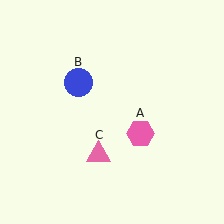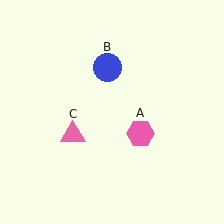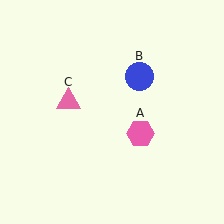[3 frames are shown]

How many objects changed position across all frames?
2 objects changed position: blue circle (object B), pink triangle (object C).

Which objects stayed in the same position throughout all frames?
Pink hexagon (object A) remained stationary.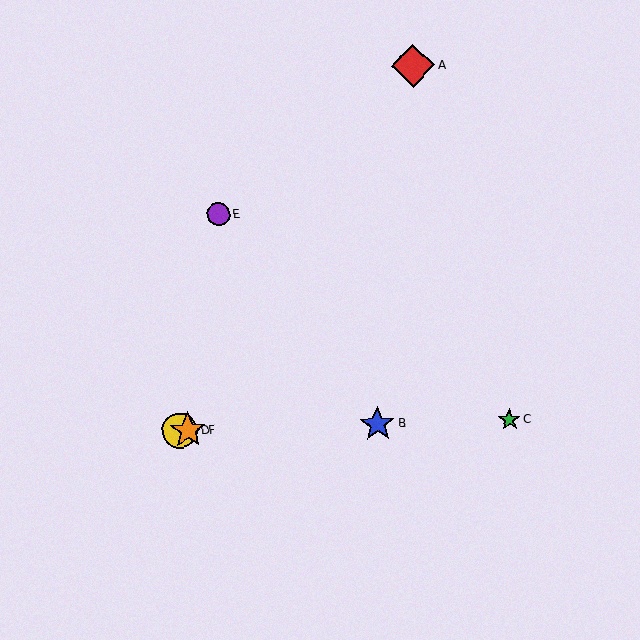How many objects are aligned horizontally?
4 objects (B, C, D, F) are aligned horizontally.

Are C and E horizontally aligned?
No, C is at y≈420 and E is at y≈214.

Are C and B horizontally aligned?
Yes, both are at y≈420.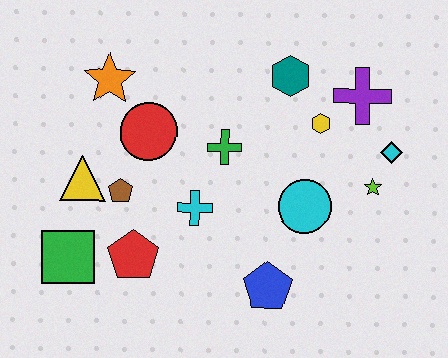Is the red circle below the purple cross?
Yes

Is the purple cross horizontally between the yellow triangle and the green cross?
No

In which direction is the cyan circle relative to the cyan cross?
The cyan circle is to the right of the cyan cross.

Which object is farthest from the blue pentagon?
The orange star is farthest from the blue pentagon.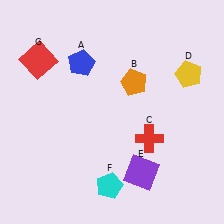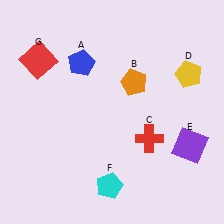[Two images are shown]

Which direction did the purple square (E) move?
The purple square (E) moved right.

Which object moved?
The purple square (E) moved right.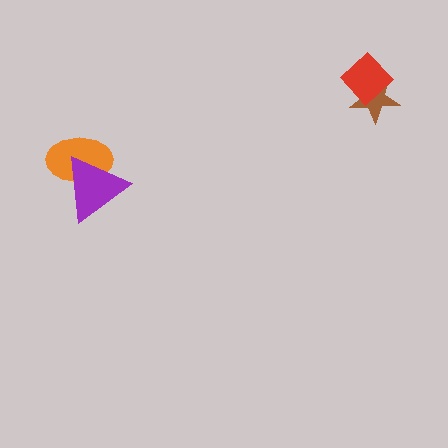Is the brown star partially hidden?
Yes, it is partially covered by another shape.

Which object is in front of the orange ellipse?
The purple triangle is in front of the orange ellipse.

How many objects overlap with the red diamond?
1 object overlaps with the red diamond.